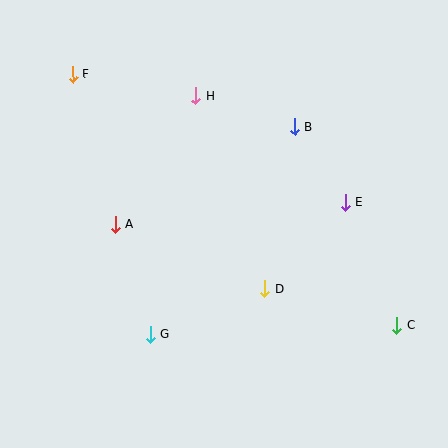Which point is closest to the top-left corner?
Point F is closest to the top-left corner.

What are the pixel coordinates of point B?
Point B is at (294, 126).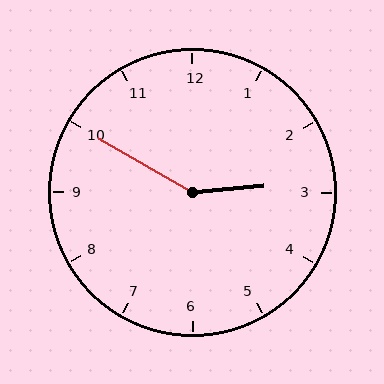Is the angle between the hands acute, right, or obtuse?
It is obtuse.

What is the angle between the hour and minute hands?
Approximately 145 degrees.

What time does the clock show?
2:50.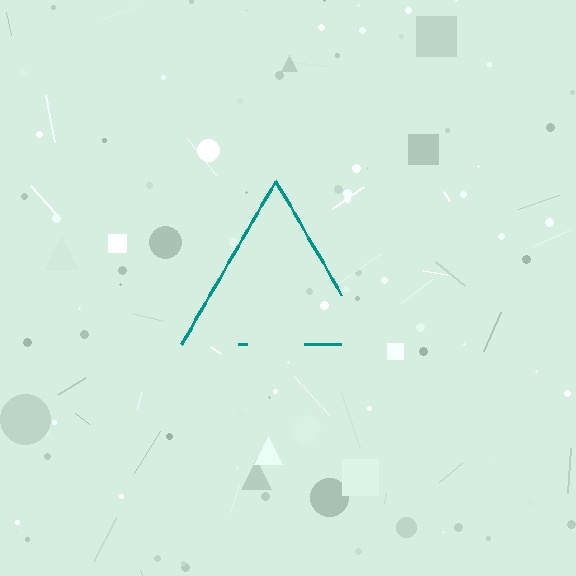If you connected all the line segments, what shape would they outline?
They would outline a triangle.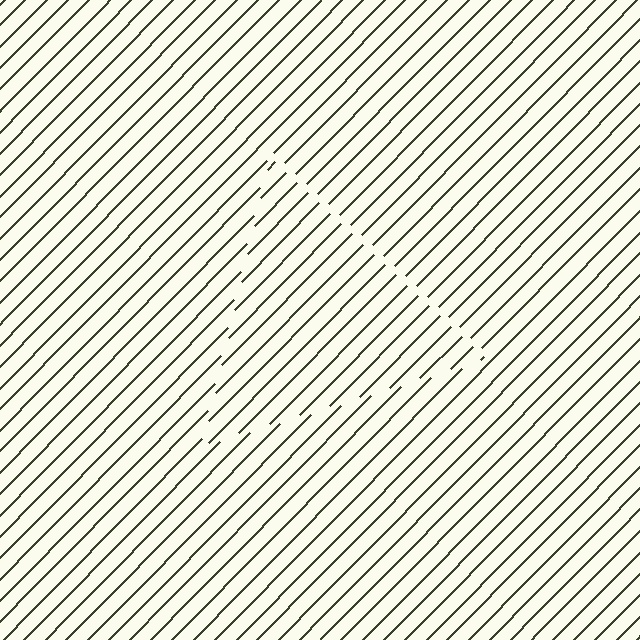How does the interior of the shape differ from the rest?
The interior of the shape contains the same grating, shifted by half a period — the contour is defined by the phase discontinuity where line-ends from the inner and outer gratings abut.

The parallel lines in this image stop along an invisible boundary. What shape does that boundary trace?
An illusory triangle. The interior of the shape contains the same grating, shifted by half a period — the contour is defined by the phase discontinuity where line-ends from the inner and outer gratings abut.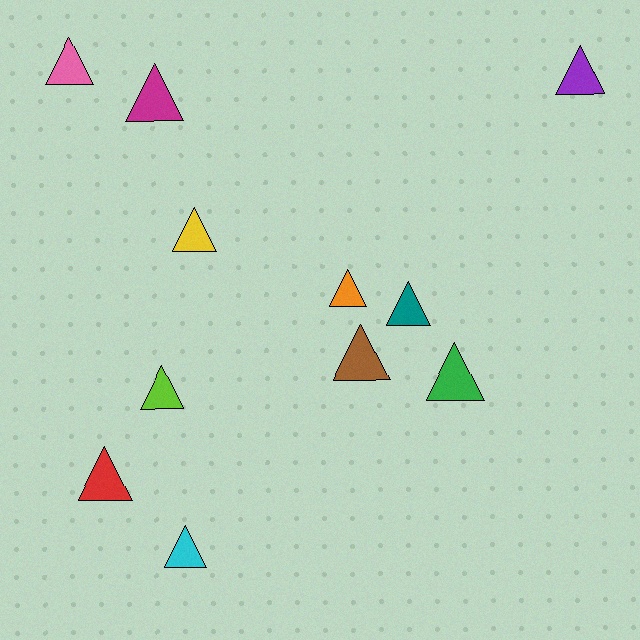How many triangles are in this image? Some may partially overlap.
There are 11 triangles.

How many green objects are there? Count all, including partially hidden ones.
There is 1 green object.